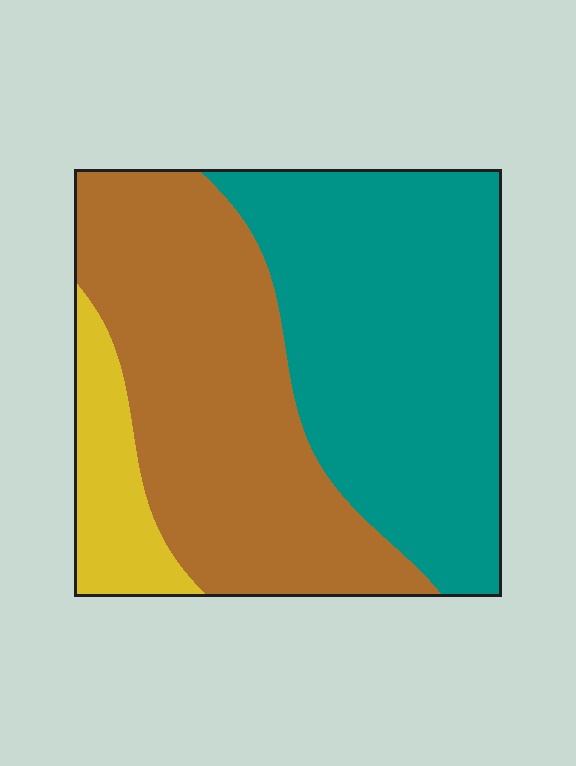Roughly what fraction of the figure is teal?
Teal takes up between a third and a half of the figure.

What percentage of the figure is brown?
Brown covers roughly 45% of the figure.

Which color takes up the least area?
Yellow, at roughly 10%.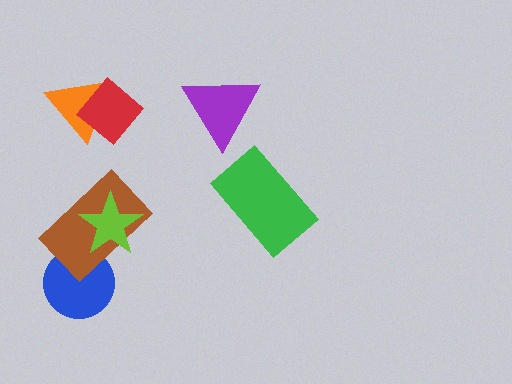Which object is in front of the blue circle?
The brown rectangle is in front of the blue circle.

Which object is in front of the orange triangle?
The red diamond is in front of the orange triangle.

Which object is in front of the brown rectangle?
The lime star is in front of the brown rectangle.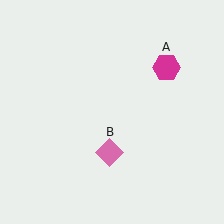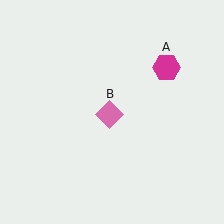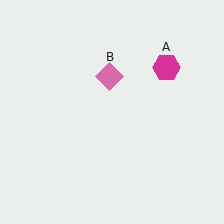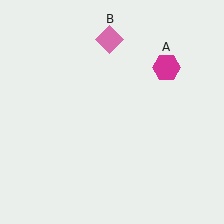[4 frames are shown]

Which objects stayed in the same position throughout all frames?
Magenta hexagon (object A) remained stationary.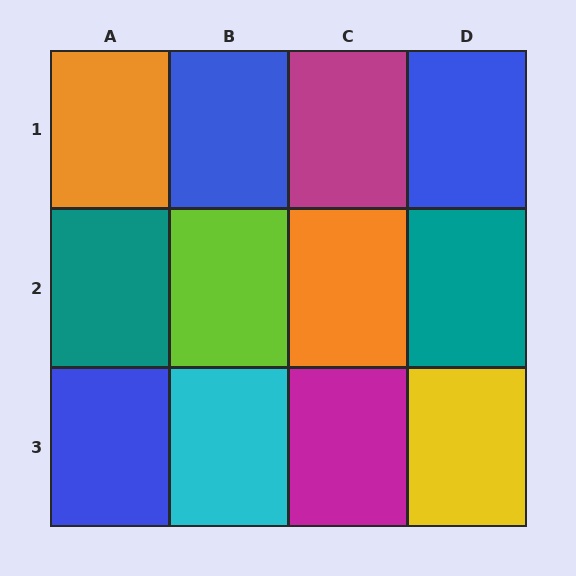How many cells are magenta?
2 cells are magenta.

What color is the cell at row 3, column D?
Yellow.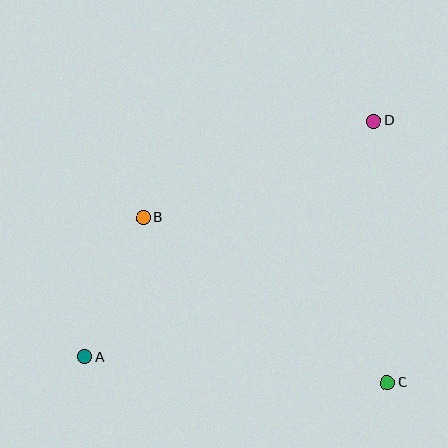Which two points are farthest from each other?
Points A and D are farthest from each other.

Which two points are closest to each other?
Points A and B are closest to each other.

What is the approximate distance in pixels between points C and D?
The distance between C and D is approximately 262 pixels.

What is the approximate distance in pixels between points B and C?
The distance between B and C is approximately 295 pixels.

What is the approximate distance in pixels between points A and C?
The distance between A and C is approximately 304 pixels.